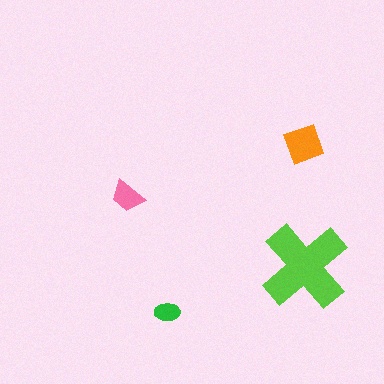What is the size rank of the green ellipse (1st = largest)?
4th.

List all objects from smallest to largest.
The green ellipse, the pink trapezoid, the orange diamond, the lime cross.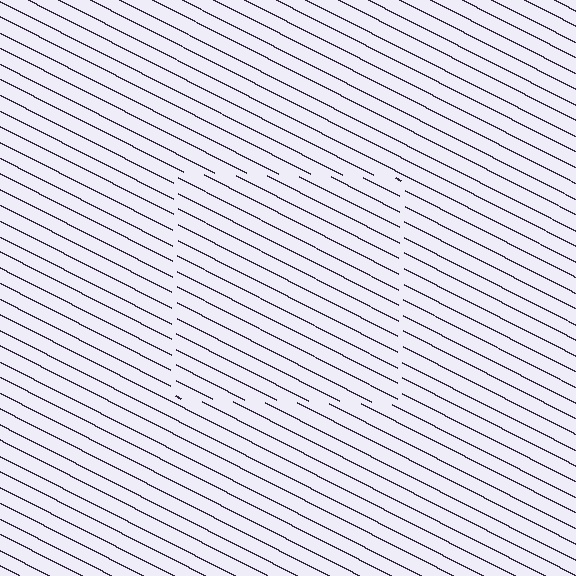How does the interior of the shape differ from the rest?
The interior of the shape contains the same grating, shifted by half a period — the contour is defined by the phase discontinuity where line-ends from the inner and outer gratings abut.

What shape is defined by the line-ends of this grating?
An illusory square. The interior of the shape contains the same grating, shifted by half a period — the contour is defined by the phase discontinuity where line-ends from the inner and outer gratings abut.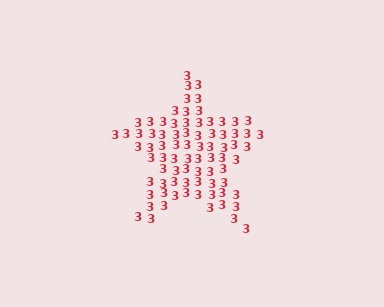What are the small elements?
The small elements are digit 3's.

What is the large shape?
The large shape is a star.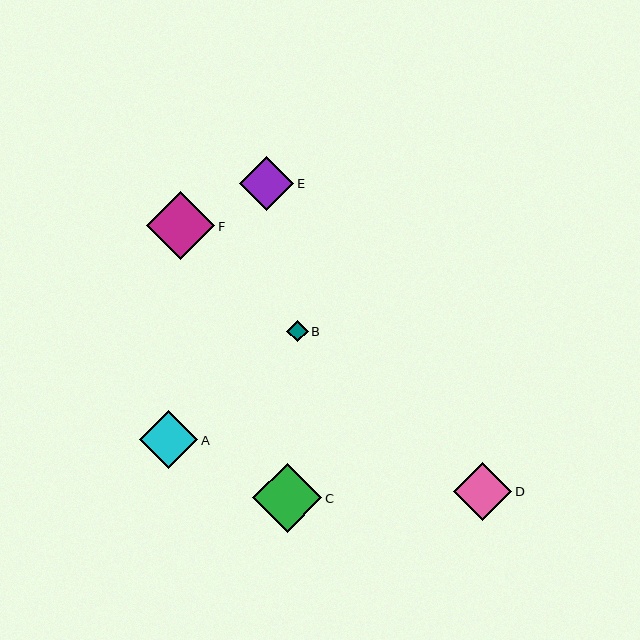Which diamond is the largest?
Diamond C is the largest with a size of approximately 69 pixels.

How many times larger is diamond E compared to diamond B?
Diamond E is approximately 2.5 times the size of diamond B.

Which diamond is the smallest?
Diamond B is the smallest with a size of approximately 21 pixels.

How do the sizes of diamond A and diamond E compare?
Diamond A and diamond E are approximately the same size.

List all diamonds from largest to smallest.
From largest to smallest: C, F, D, A, E, B.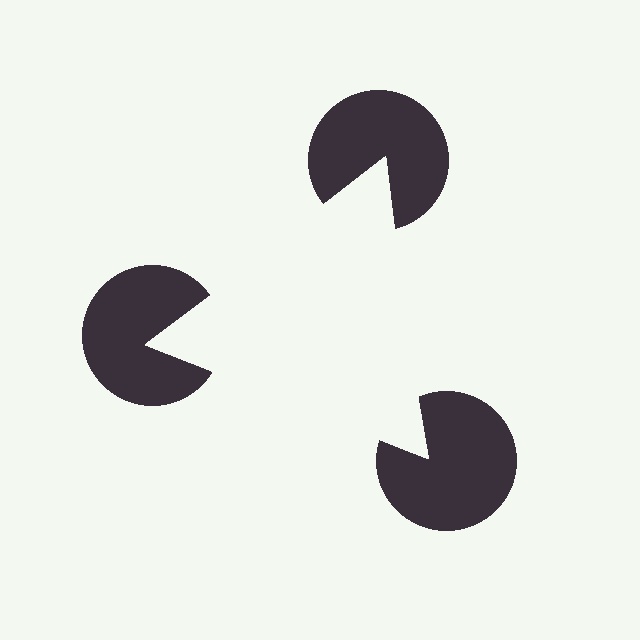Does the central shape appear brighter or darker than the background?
It typically appears slightly brighter than the background, even though no actual brightness change is drawn.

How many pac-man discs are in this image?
There are 3 — one at each vertex of the illusory triangle.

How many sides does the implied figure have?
3 sides.